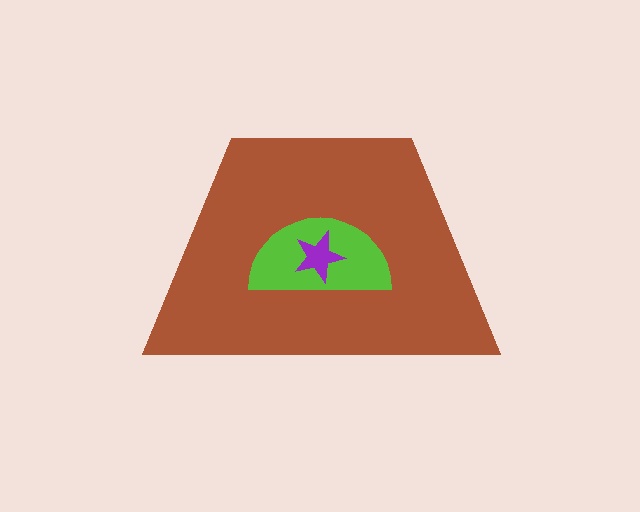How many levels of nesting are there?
3.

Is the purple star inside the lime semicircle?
Yes.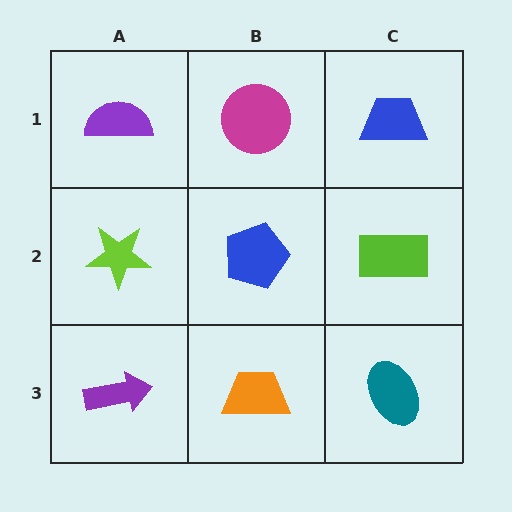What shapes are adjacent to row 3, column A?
A lime star (row 2, column A), an orange trapezoid (row 3, column B).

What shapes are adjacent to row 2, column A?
A purple semicircle (row 1, column A), a purple arrow (row 3, column A), a blue pentagon (row 2, column B).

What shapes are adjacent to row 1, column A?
A lime star (row 2, column A), a magenta circle (row 1, column B).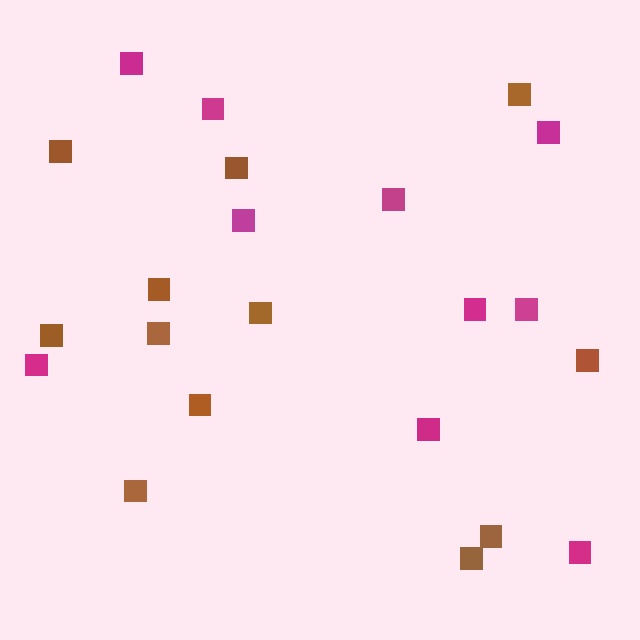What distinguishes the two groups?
There are 2 groups: one group of magenta squares (10) and one group of brown squares (12).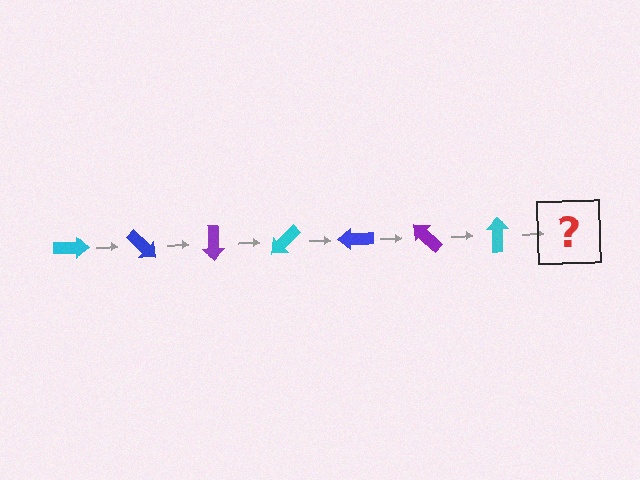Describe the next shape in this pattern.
It should be a blue arrow, rotated 315 degrees from the start.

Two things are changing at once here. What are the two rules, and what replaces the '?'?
The two rules are that it rotates 45 degrees each step and the color cycles through cyan, blue, and purple. The '?' should be a blue arrow, rotated 315 degrees from the start.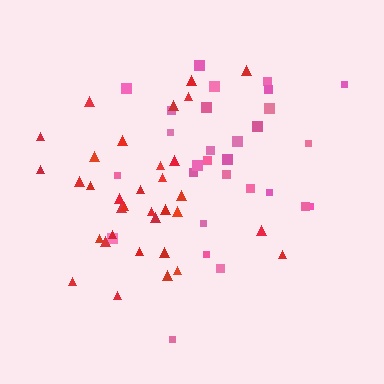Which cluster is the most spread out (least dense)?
Pink.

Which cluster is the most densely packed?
Red.